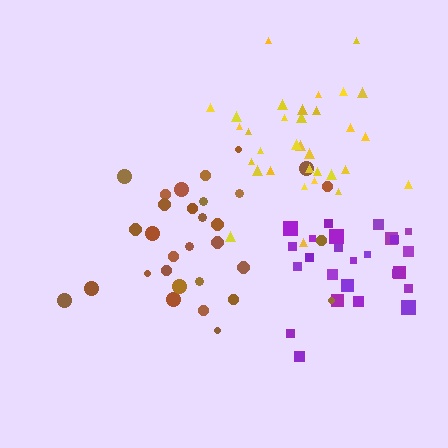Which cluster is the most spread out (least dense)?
Brown.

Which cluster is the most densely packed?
Yellow.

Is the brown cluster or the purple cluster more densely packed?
Purple.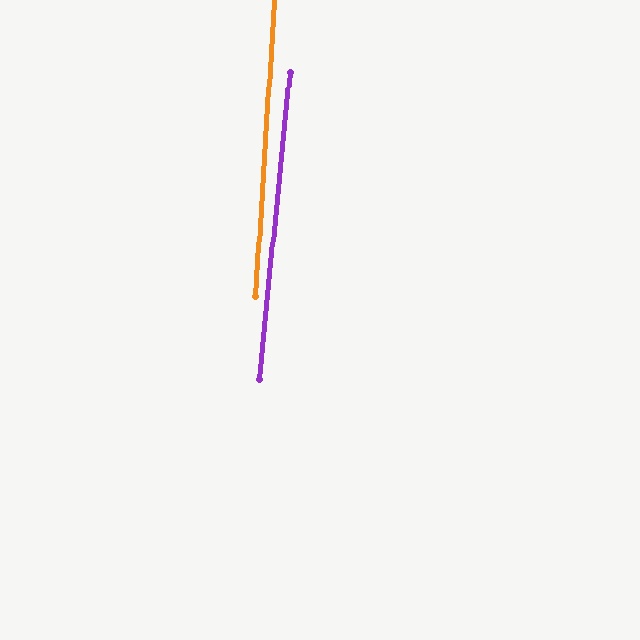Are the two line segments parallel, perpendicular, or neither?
Parallel — their directions differ by only 1.9°.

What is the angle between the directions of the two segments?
Approximately 2 degrees.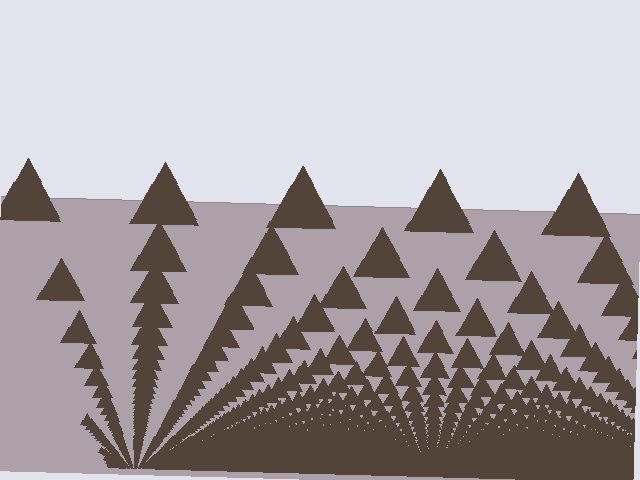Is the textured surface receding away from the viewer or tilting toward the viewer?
The surface appears to tilt toward the viewer. Texture elements get larger and sparser toward the top.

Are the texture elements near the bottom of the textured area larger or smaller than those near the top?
Smaller. The gradient is inverted — elements near the bottom are smaller and denser.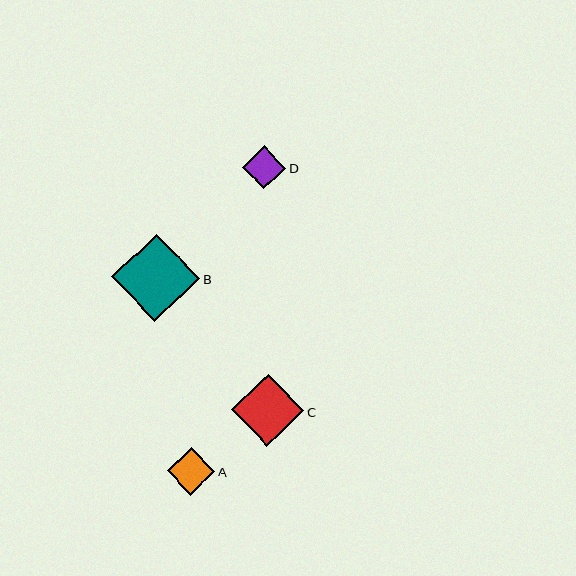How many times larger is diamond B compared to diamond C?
Diamond B is approximately 1.2 times the size of diamond C.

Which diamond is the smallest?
Diamond D is the smallest with a size of approximately 43 pixels.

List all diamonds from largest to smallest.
From largest to smallest: B, C, A, D.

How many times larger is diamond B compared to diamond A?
Diamond B is approximately 1.8 times the size of diamond A.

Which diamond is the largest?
Diamond B is the largest with a size of approximately 88 pixels.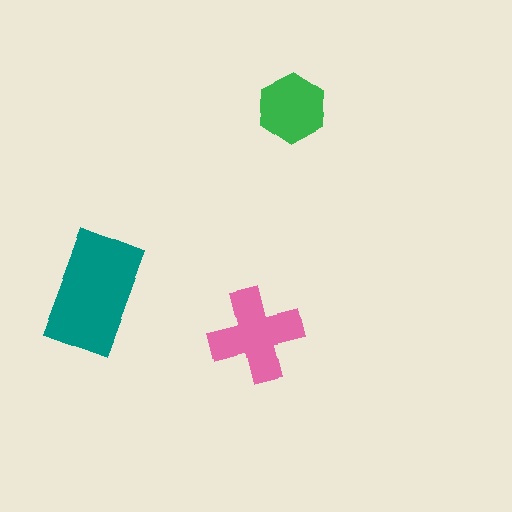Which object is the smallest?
The green hexagon.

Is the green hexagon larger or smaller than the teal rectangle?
Smaller.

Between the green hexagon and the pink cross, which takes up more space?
The pink cross.